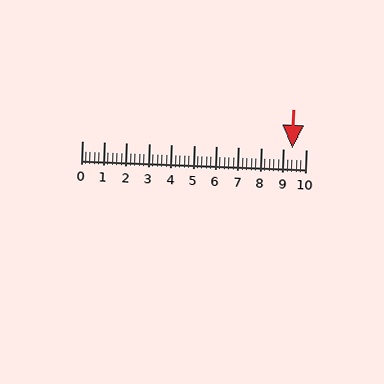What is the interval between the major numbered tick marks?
The major tick marks are spaced 1 units apart.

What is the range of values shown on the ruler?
The ruler shows values from 0 to 10.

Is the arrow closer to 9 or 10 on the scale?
The arrow is closer to 9.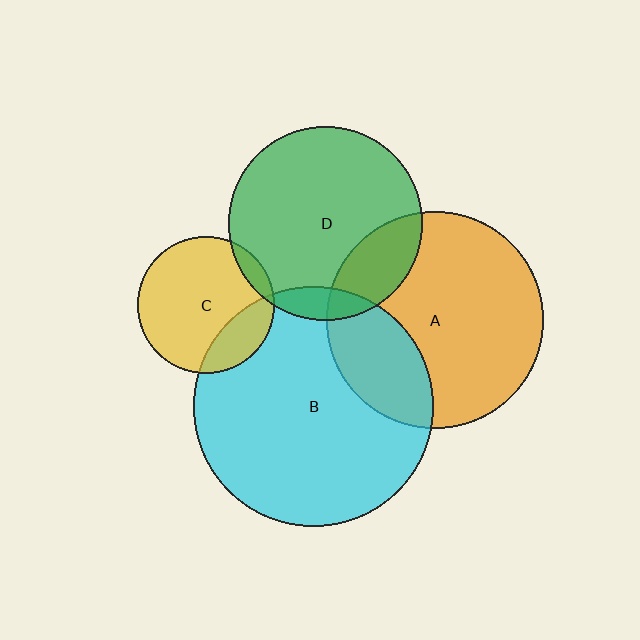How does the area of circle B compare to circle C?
Approximately 3.1 times.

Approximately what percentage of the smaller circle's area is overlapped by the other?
Approximately 20%.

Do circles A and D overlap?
Yes.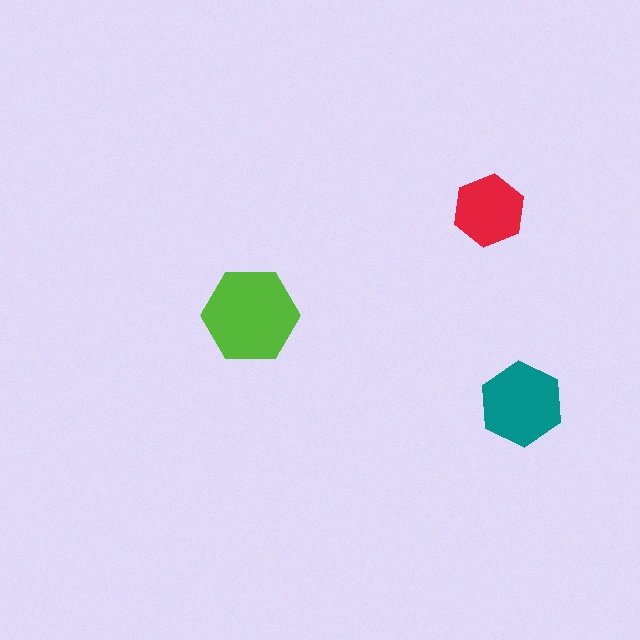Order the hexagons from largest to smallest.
the lime one, the teal one, the red one.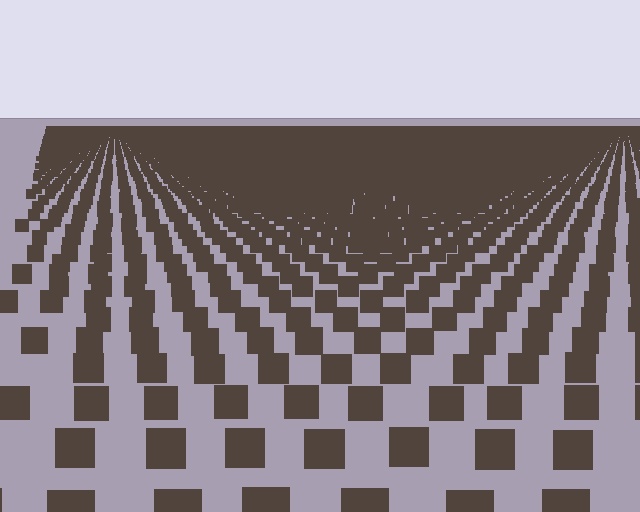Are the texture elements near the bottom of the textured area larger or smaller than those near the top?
Larger. Near the bottom, elements are closer to the viewer and appear at a bigger on-screen size.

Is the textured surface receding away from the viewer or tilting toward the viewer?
The surface is receding away from the viewer. Texture elements get smaller and denser toward the top.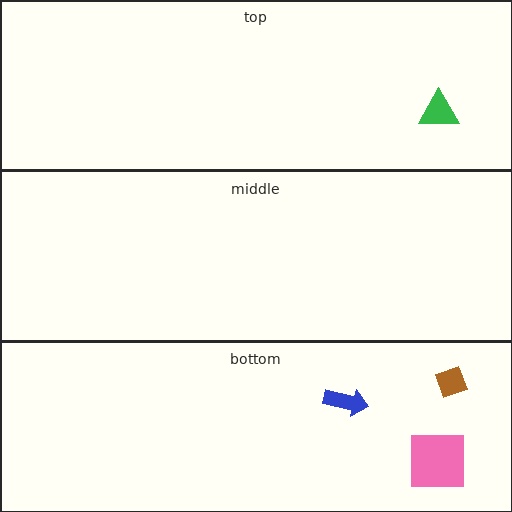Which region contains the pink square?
The bottom region.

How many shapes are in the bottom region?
3.